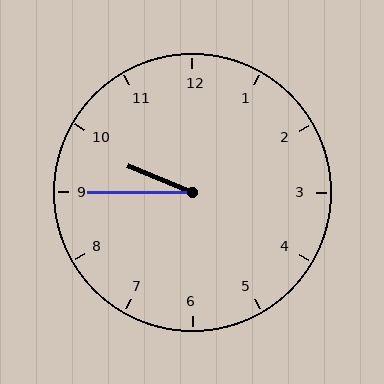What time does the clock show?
9:45.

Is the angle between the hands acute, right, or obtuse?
It is acute.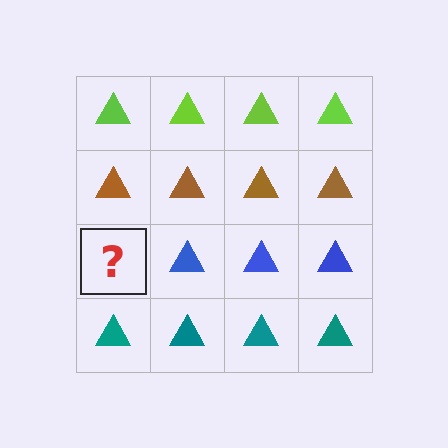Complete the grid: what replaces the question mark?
The question mark should be replaced with a blue triangle.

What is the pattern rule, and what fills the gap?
The rule is that each row has a consistent color. The gap should be filled with a blue triangle.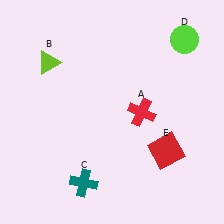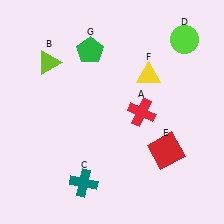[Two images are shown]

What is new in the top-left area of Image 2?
A green pentagon (G) was added in the top-left area of Image 2.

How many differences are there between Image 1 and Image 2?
There are 2 differences between the two images.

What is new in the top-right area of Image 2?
A yellow triangle (F) was added in the top-right area of Image 2.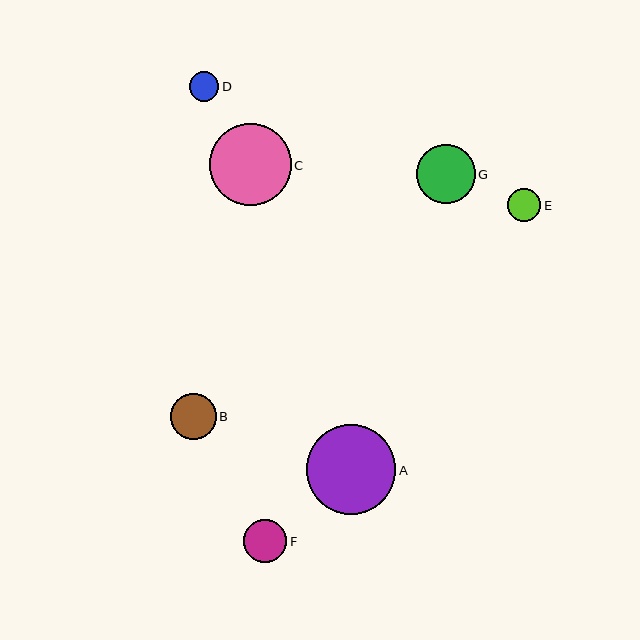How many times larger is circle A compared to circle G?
Circle A is approximately 1.5 times the size of circle G.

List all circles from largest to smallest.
From largest to smallest: A, C, G, B, F, E, D.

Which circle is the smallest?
Circle D is the smallest with a size of approximately 30 pixels.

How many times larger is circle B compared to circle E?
Circle B is approximately 1.4 times the size of circle E.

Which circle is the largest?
Circle A is the largest with a size of approximately 90 pixels.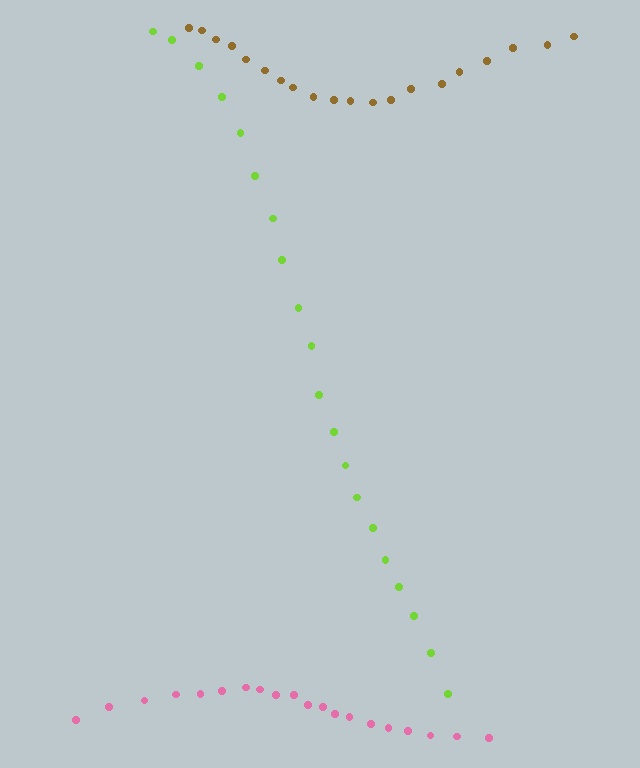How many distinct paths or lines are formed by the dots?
There are 3 distinct paths.